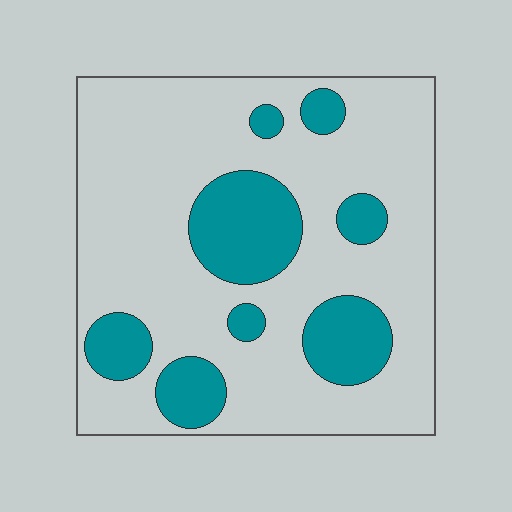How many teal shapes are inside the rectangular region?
8.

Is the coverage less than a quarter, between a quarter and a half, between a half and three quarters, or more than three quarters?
Less than a quarter.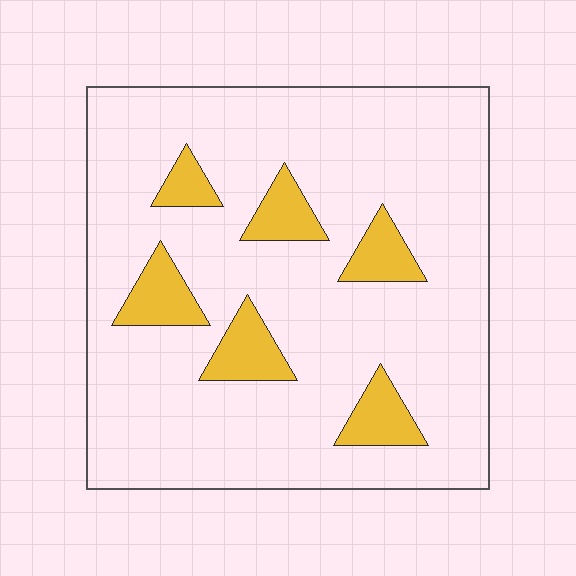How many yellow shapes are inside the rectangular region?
6.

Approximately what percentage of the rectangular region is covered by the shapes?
Approximately 15%.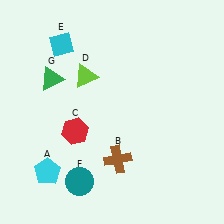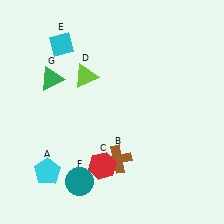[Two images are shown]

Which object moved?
The red hexagon (C) moved down.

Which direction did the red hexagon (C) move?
The red hexagon (C) moved down.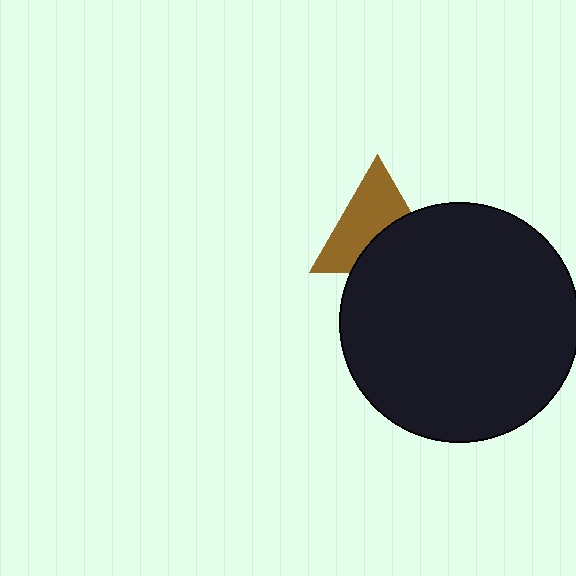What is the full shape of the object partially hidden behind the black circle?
The partially hidden object is a brown triangle.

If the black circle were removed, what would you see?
You would see the complete brown triangle.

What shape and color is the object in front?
The object in front is a black circle.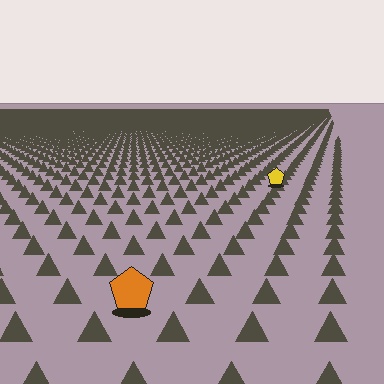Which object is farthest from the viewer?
The yellow pentagon is farthest from the viewer. It appears smaller and the ground texture around it is denser.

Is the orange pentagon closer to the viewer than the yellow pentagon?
Yes. The orange pentagon is closer — you can tell from the texture gradient: the ground texture is coarser near it.